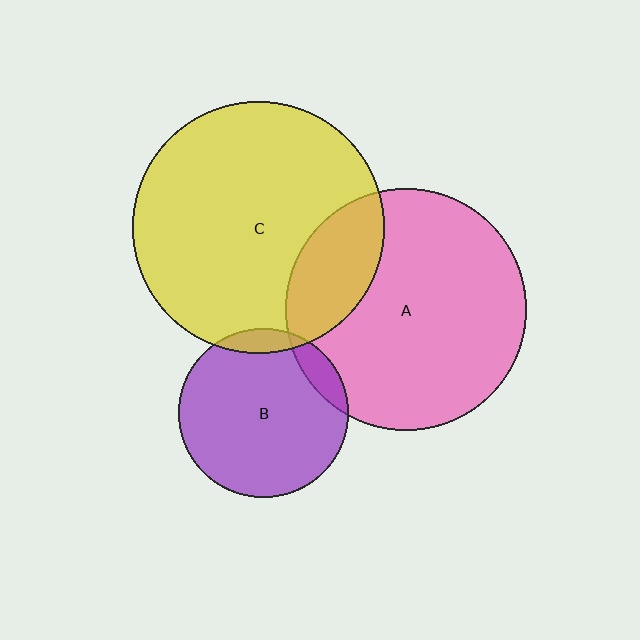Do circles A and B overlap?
Yes.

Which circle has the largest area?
Circle C (yellow).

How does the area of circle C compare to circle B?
Approximately 2.2 times.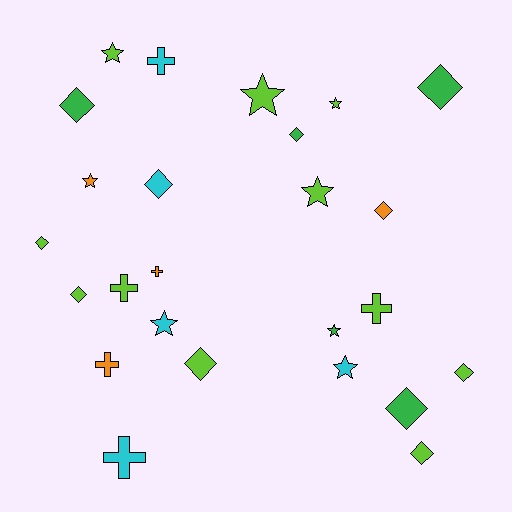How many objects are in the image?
There are 25 objects.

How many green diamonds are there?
There are 4 green diamonds.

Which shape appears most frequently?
Diamond, with 11 objects.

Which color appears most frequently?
Lime, with 11 objects.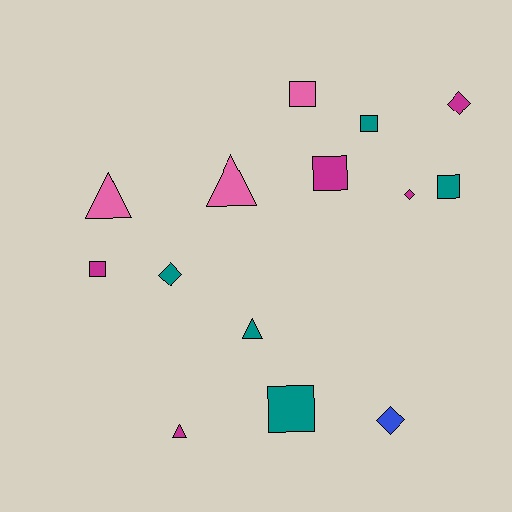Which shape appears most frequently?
Square, with 6 objects.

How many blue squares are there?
There are no blue squares.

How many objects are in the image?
There are 14 objects.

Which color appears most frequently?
Magenta, with 5 objects.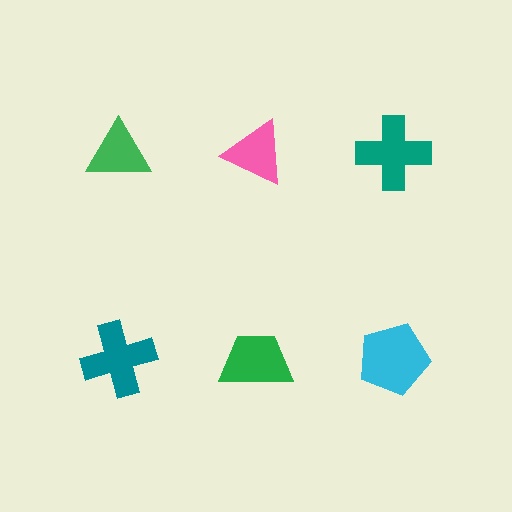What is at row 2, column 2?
A green trapezoid.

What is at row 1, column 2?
A pink triangle.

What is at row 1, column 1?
A green triangle.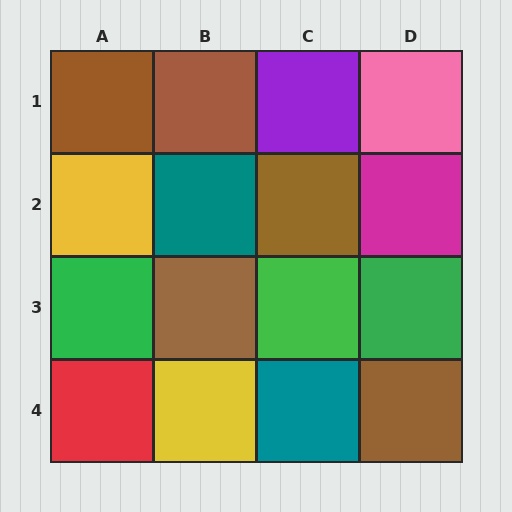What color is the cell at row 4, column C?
Teal.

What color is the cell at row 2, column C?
Brown.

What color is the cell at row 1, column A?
Brown.